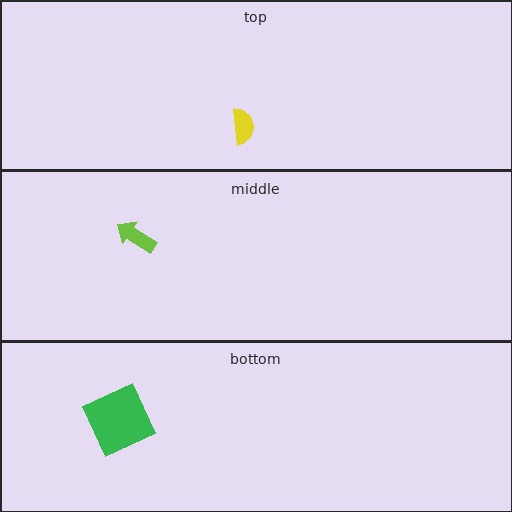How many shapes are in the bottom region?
1.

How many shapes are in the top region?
1.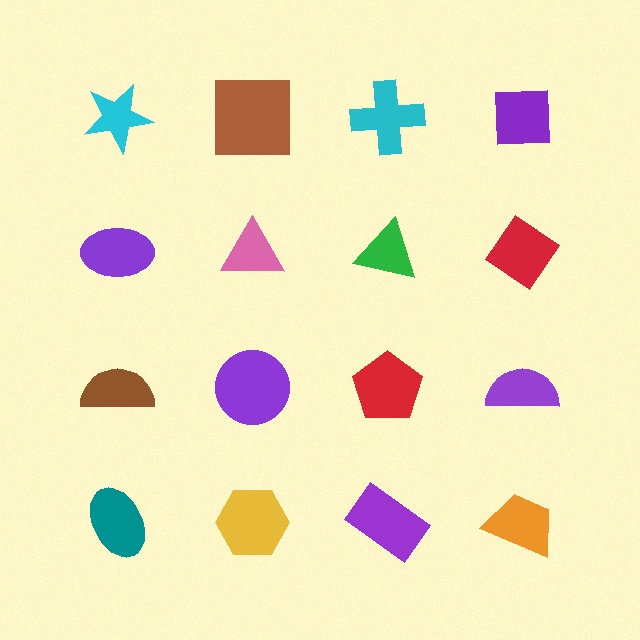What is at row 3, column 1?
A brown semicircle.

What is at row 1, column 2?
A brown square.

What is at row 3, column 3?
A red pentagon.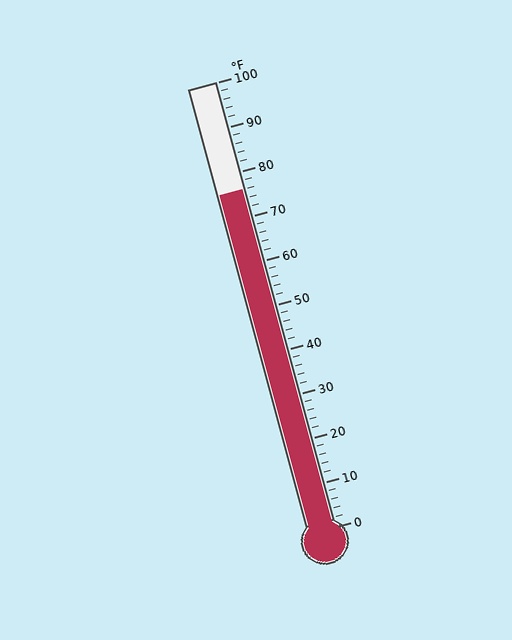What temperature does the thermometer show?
The thermometer shows approximately 76°F.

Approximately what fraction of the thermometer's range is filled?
The thermometer is filled to approximately 75% of its range.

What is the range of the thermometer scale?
The thermometer scale ranges from 0°F to 100°F.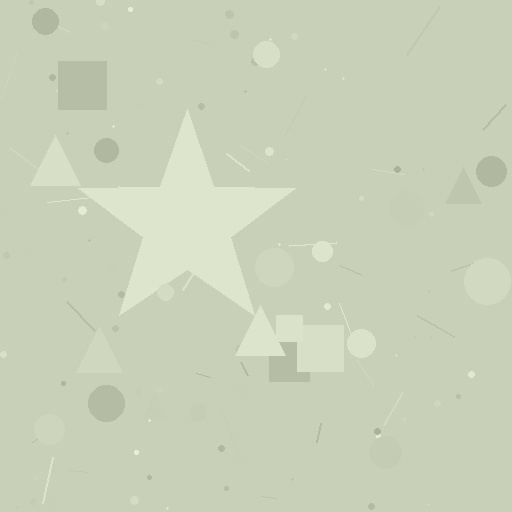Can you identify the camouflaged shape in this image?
The camouflaged shape is a star.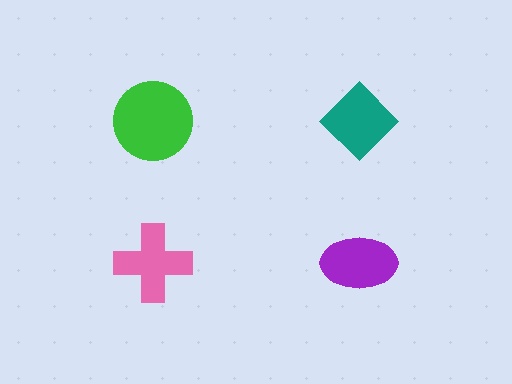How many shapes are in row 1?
2 shapes.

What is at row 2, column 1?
A pink cross.